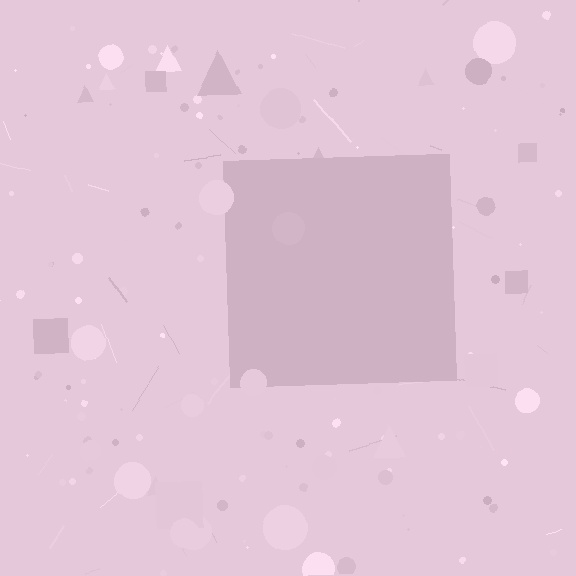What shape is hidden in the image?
A square is hidden in the image.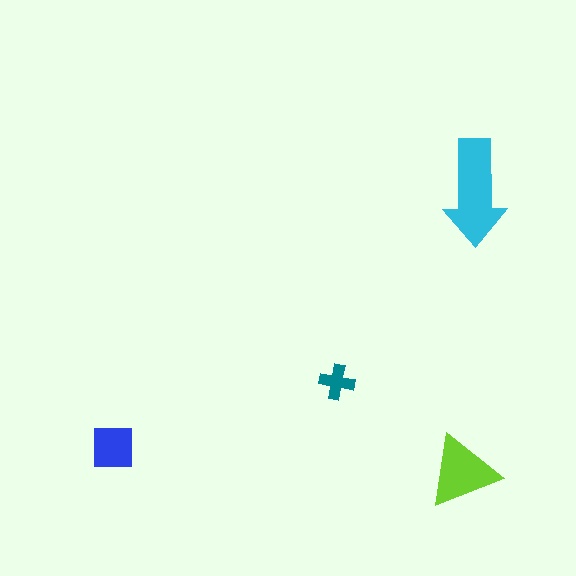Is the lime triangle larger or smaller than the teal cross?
Larger.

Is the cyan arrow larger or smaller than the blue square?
Larger.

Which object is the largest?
The cyan arrow.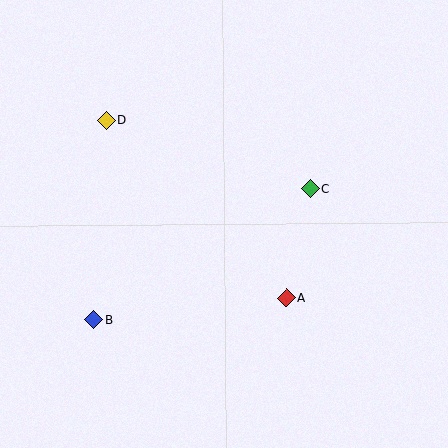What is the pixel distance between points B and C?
The distance between B and C is 253 pixels.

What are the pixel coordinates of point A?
Point A is at (286, 298).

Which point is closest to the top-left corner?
Point D is closest to the top-left corner.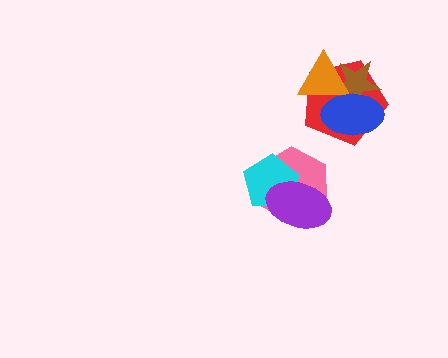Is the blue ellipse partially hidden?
No, no other shape covers it.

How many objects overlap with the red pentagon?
3 objects overlap with the red pentagon.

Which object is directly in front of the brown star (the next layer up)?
The orange triangle is directly in front of the brown star.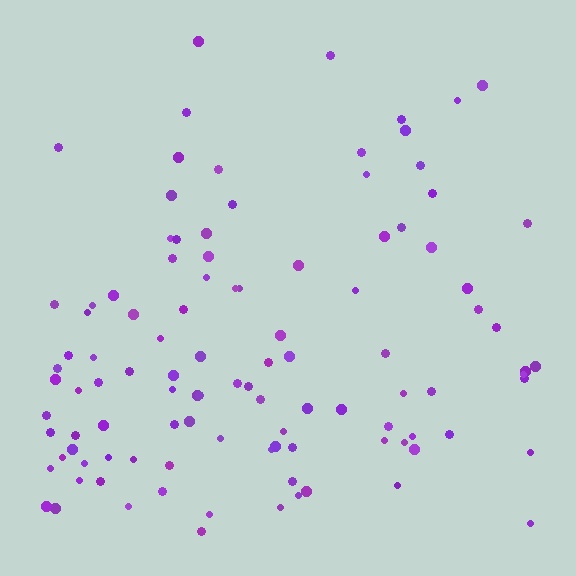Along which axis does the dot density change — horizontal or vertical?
Vertical.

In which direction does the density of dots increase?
From top to bottom, with the bottom side densest.